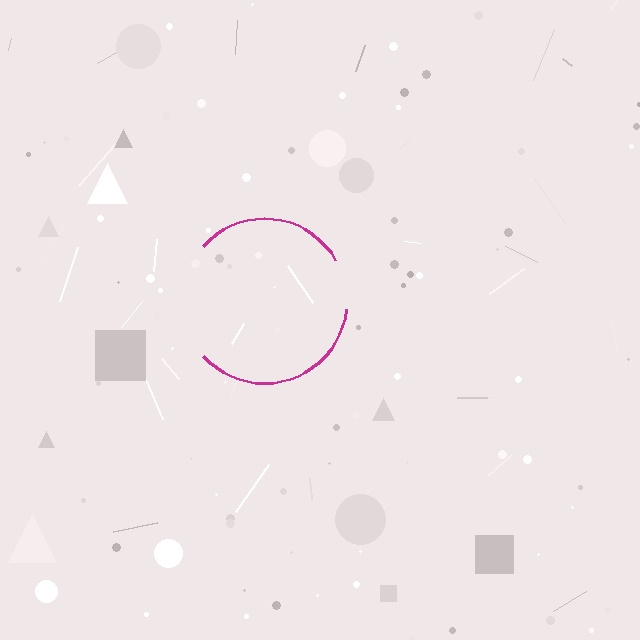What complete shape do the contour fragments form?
The contour fragments form a circle.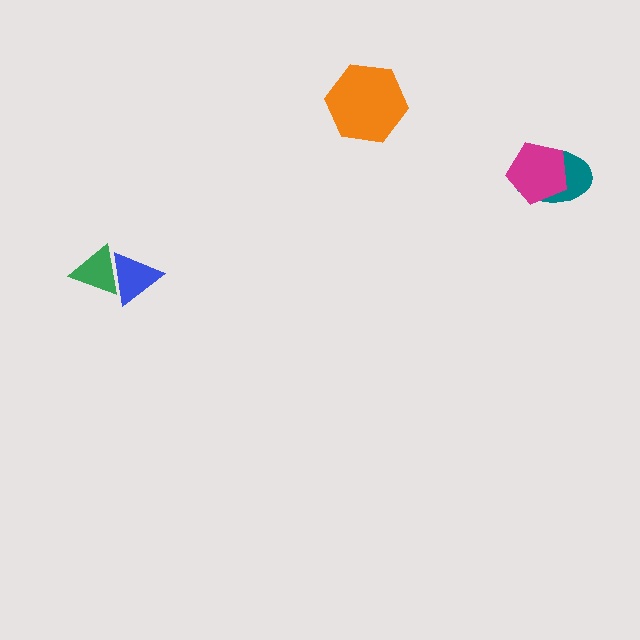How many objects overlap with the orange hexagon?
0 objects overlap with the orange hexagon.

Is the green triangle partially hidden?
Yes, it is partially covered by another shape.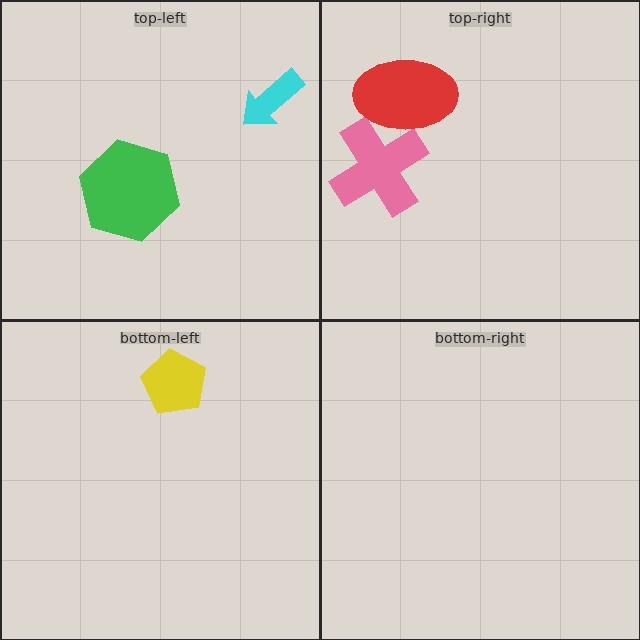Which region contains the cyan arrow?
The top-left region.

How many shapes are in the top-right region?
2.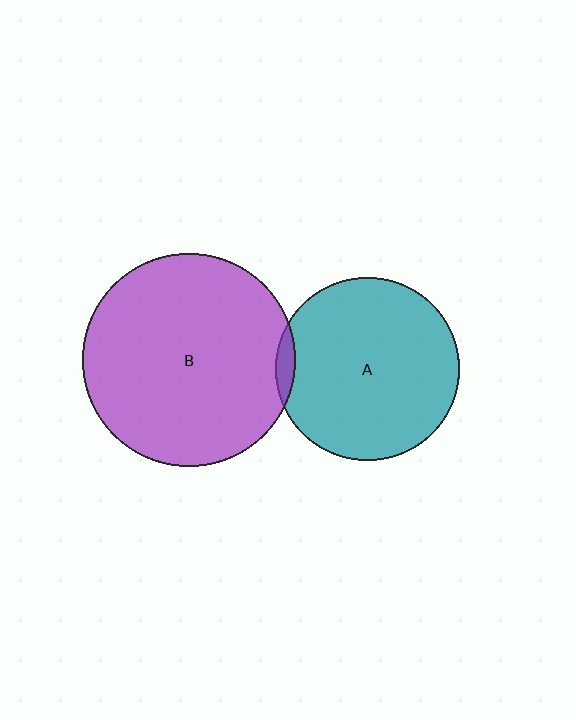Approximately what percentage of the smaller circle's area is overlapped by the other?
Approximately 5%.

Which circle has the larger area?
Circle B (purple).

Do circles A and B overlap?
Yes.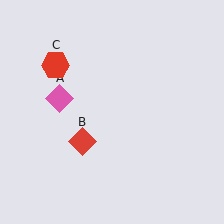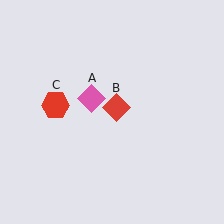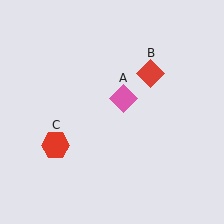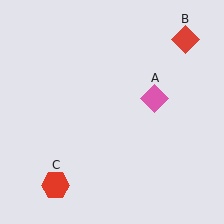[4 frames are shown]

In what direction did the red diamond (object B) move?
The red diamond (object B) moved up and to the right.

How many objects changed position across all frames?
3 objects changed position: pink diamond (object A), red diamond (object B), red hexagon (object C).